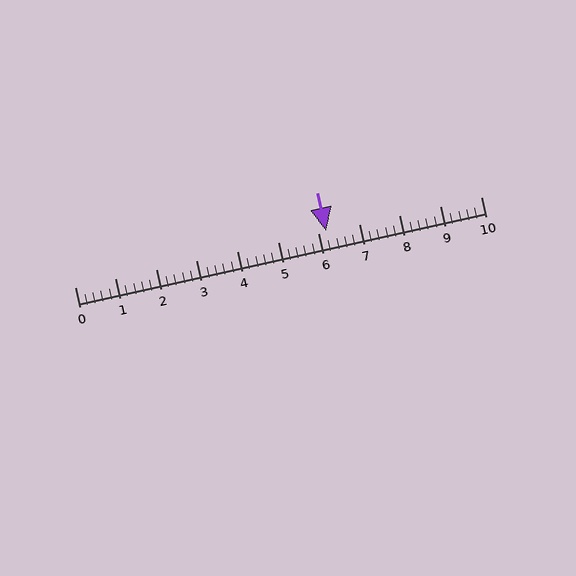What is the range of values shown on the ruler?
The ruler shows values from 0 to 10.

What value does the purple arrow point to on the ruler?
The purple arrow points to approximately 6.2.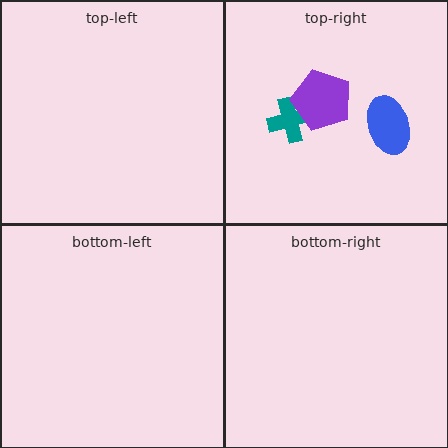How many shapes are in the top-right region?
3.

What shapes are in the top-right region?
The blue ellipse, the teal cross, the purple pentagon.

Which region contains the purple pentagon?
The top-right region.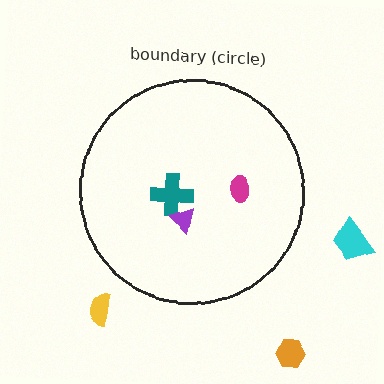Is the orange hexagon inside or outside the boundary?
Outside.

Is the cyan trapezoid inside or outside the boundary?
Outside.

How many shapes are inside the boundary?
3 inside, 3 outside.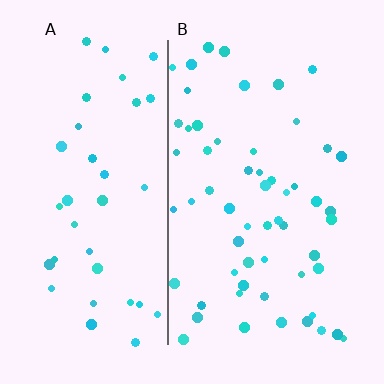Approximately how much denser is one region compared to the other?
Approximately 1.5× — region B over region A.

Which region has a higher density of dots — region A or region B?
B (the right).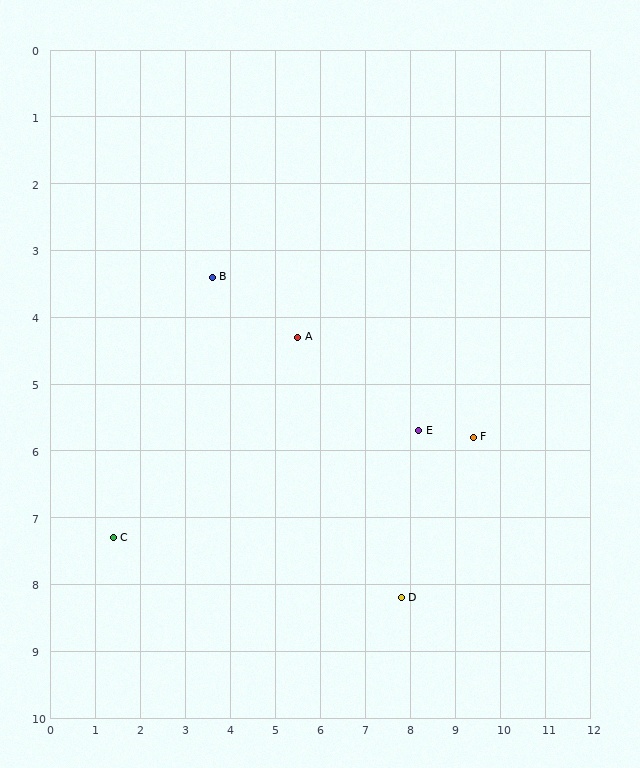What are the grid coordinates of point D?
Point D is at approximately (7.8, 8.2).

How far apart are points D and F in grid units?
Points D and F are about 2.9 grid units apart.